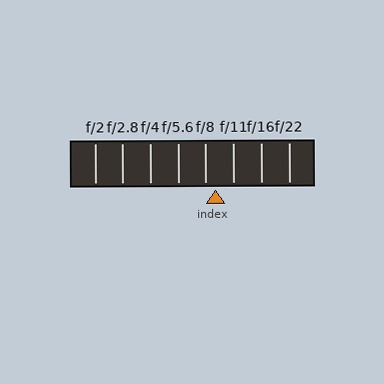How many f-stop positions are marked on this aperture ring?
There are 8 f-stop positions marked.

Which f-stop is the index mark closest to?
The index mark is closest to f/8.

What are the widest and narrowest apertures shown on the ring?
The widest aperture shown is f/2 and the narrowest is f/22.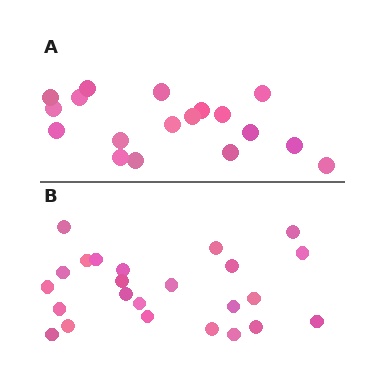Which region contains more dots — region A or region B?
Region B (the bottom region) has more dots.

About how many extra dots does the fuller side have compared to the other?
Region B has about 6 more dots than region A.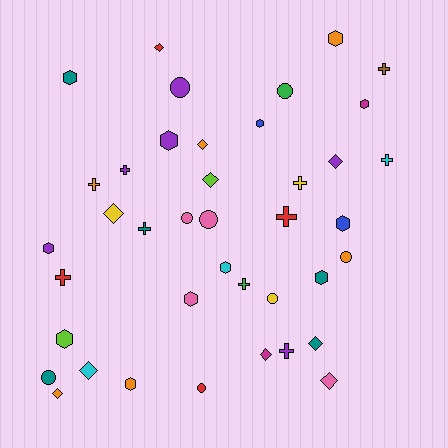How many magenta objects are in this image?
There are 2 magenta objects.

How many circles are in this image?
There are 8 circles.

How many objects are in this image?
There are 40 objects.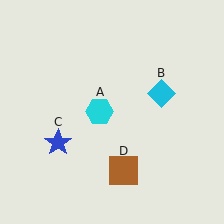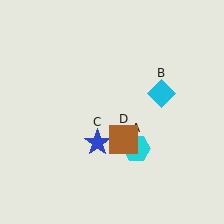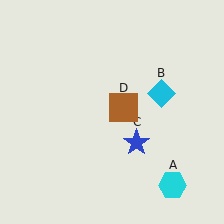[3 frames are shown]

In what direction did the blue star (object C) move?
The blue star (object C) moved right.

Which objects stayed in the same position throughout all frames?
Cyan diamond (object B) remained stationary.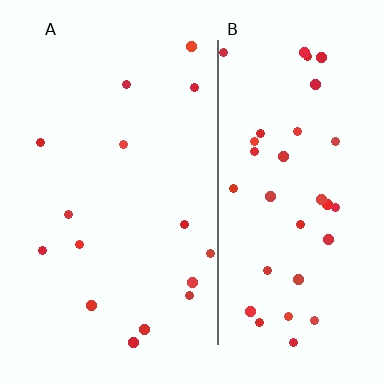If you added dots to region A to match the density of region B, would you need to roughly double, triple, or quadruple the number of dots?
Approximately double.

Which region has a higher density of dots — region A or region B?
B (the right).